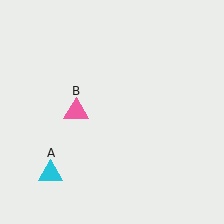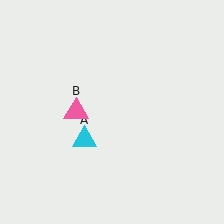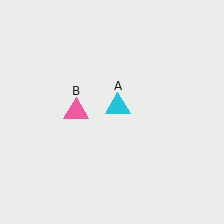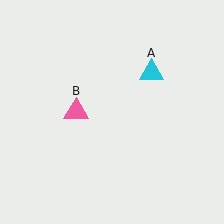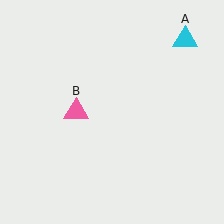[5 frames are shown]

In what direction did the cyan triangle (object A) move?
The cyan triangle (object A) moved up and to the right.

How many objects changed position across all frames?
1 object changed position: cyan triangle (object A).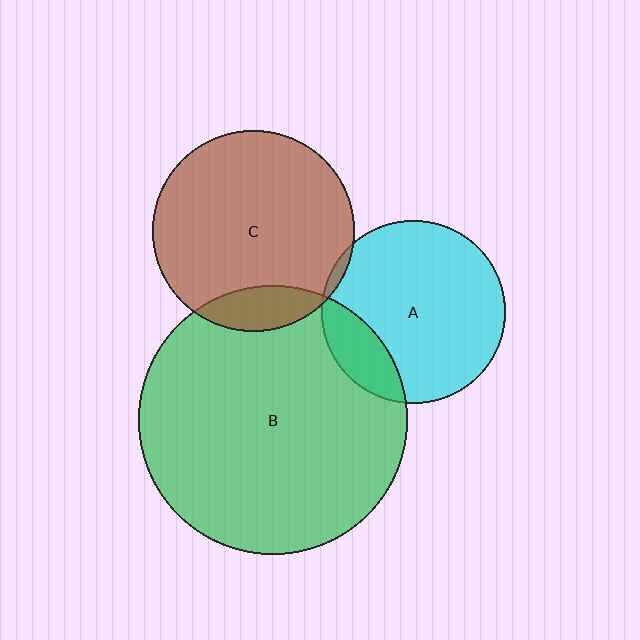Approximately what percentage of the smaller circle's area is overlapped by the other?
Approximately 5%.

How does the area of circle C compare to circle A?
Approximately 1.2 times.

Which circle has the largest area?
Circle B (green).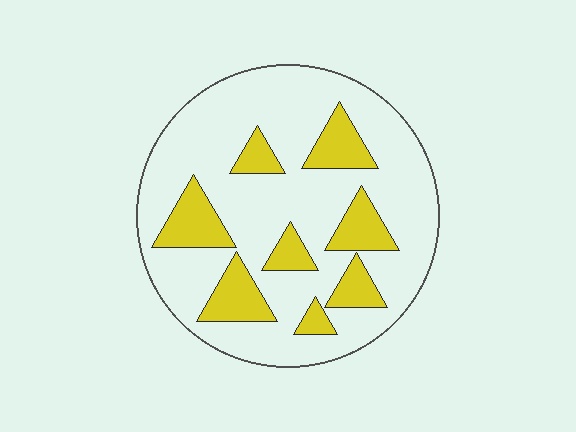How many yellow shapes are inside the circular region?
8.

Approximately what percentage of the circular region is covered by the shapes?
Approximately 25%.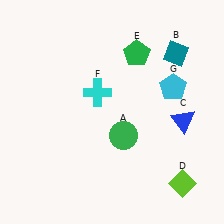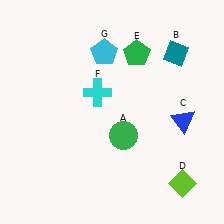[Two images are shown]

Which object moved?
The cyan pentagon (G) moved left.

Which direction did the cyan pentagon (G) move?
The cyan pentagon (G) moved left.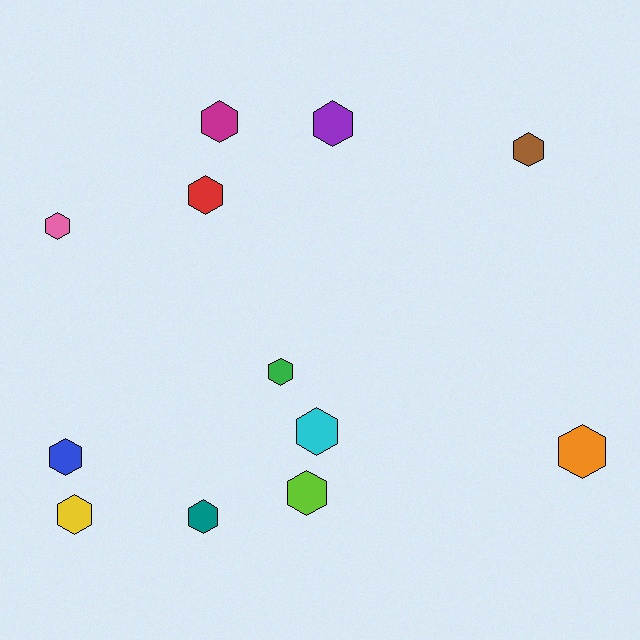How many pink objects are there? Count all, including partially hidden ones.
There is 1 pink object.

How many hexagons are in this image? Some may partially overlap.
There are 12 hexagons.